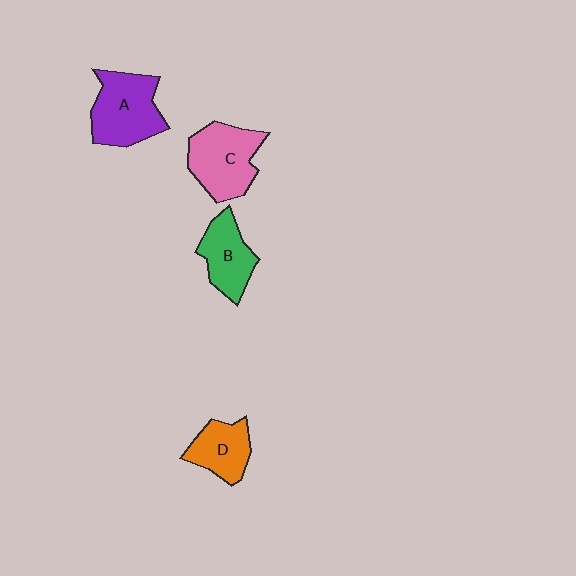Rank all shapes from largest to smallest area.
From largest to smallest: A (purple), C (pink), B (green), D (orange).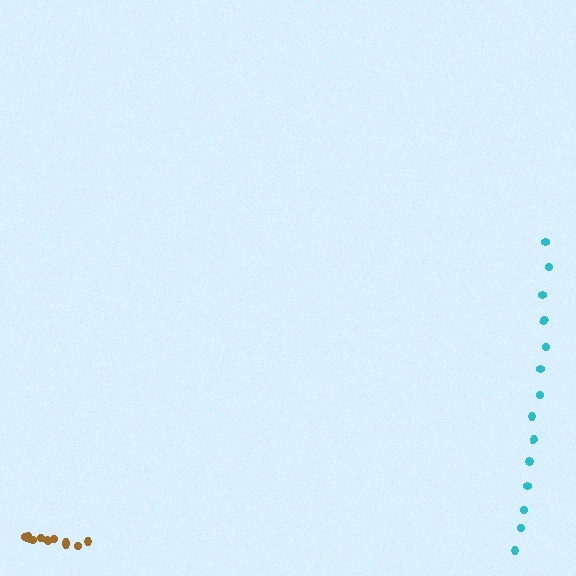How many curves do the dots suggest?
There are 2 distinct paths.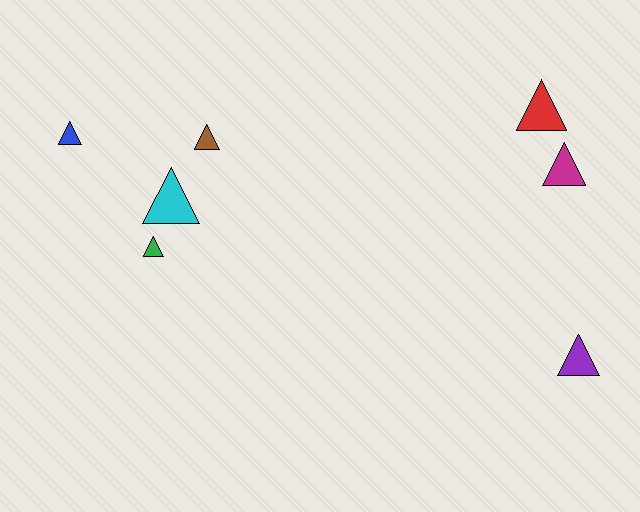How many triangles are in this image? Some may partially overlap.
There are 7 triangles.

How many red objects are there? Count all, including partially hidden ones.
There is 1 red object.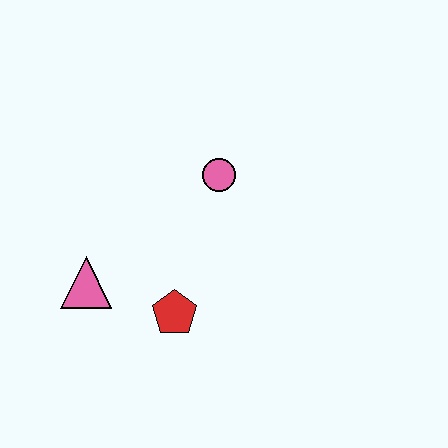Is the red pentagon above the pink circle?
No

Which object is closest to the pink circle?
The red pentagon is closest to the pink circle.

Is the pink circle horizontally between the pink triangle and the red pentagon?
No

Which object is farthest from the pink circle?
The pink triangle is farthest from the pink circle.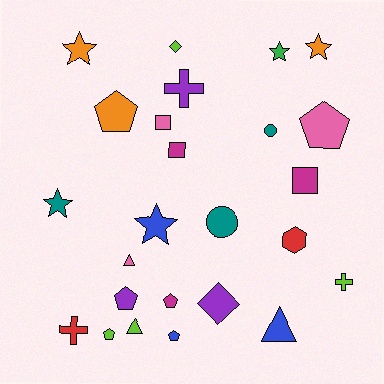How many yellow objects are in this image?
There are no yellow objects.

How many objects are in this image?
There are 25 objects.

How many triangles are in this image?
There are 3 triangles.